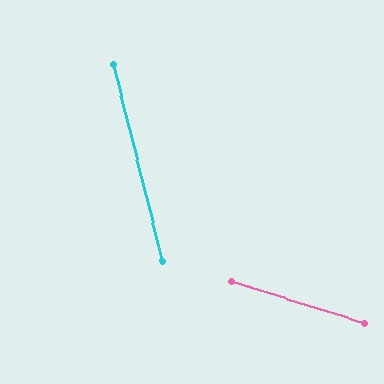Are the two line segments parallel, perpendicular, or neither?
Neither parallel nor perpendicular — they differ by about 58°.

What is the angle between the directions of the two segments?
Approximately 58 degrees.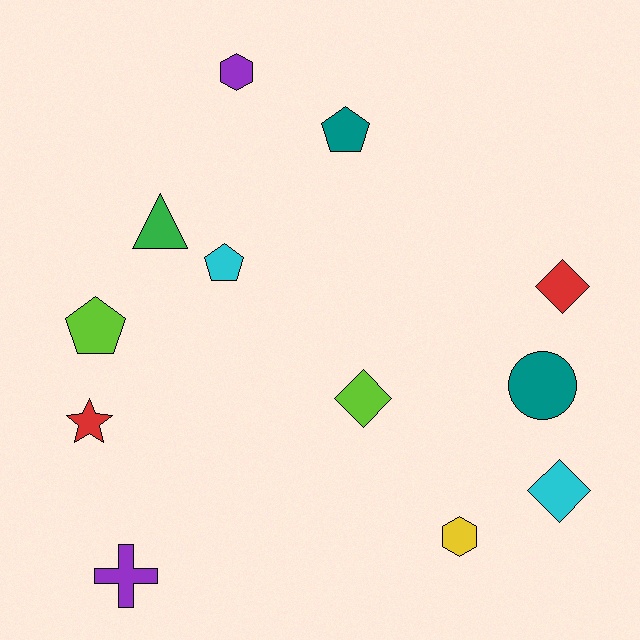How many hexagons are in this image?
There are 2 hexagons.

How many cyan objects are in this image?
There are 2 cyan objects.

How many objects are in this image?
There are 12 objects.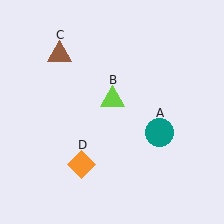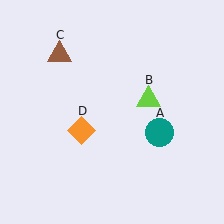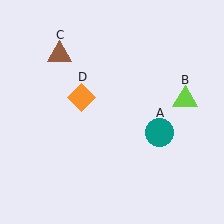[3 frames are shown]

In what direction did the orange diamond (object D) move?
The orange diamond (object D) moved up.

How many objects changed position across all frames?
2 objects changed position: lime triangle (object B), orange diamond (object D).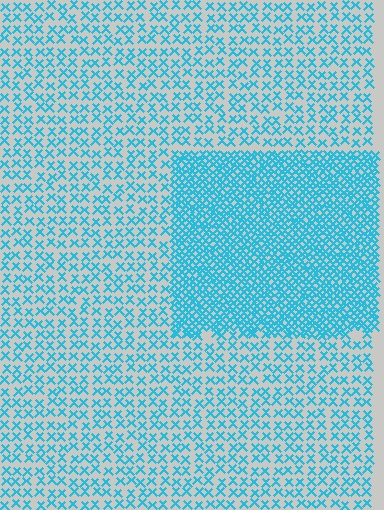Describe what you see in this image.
The image contains small cyan elements arranged at two different densities. A rectangle-shaped region is visible where the elements are more densely packed than the surrounding area.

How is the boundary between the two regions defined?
The boundary is defined by a change in element density (approximately 2.7x ratio). All elements are the same color, size, and shape.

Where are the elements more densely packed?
The elements are more densely packed inside the rectangle boundary.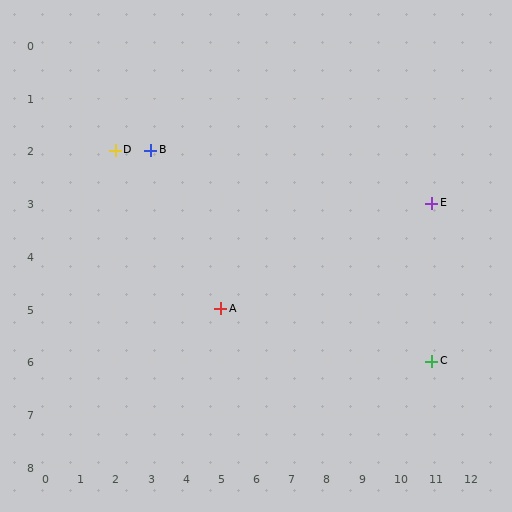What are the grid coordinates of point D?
Point D is at grid coordinates (2, 2).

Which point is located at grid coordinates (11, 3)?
Point E is at (11, 3).